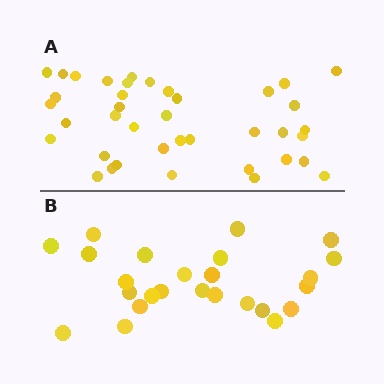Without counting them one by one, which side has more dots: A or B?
Region A (the top region) has more dots.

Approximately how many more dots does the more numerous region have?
Region A has approximately 15 more dots than region B.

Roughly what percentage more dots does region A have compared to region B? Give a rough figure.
About 55% more.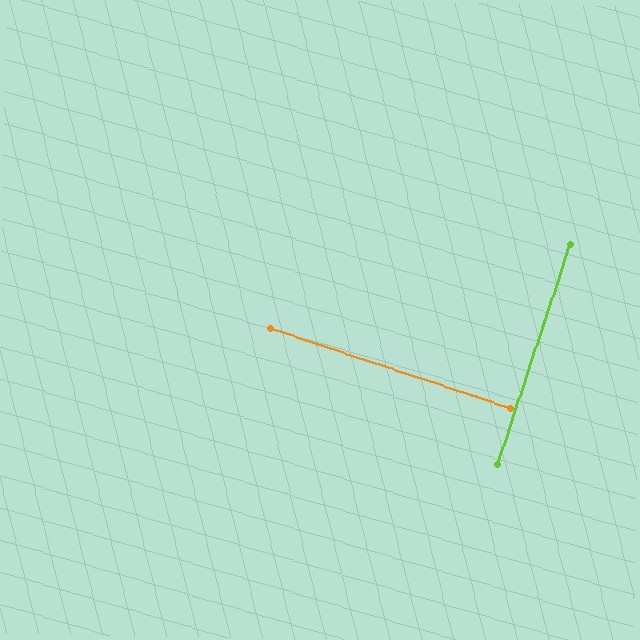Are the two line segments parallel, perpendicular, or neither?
Perpendicular — they meet at approximately 90°.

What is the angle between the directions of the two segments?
Approximately 90 degrees.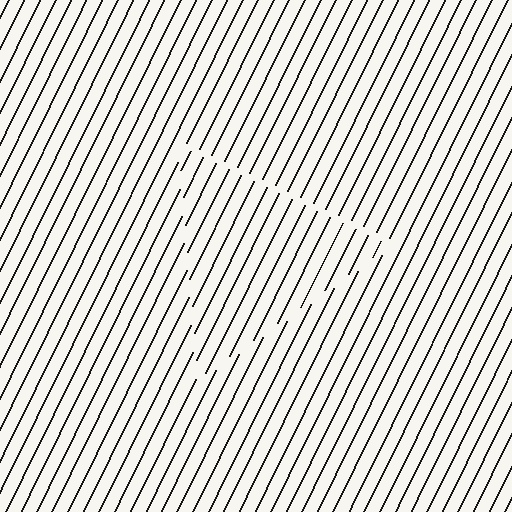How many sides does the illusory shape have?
3 sides — the line-ends trace a triangle.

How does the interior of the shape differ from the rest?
The interior of the shape contains the same grating, shifted by half a period — the contour is defined by the phase discontinuity where line-ends from the inner and outer gratings abut.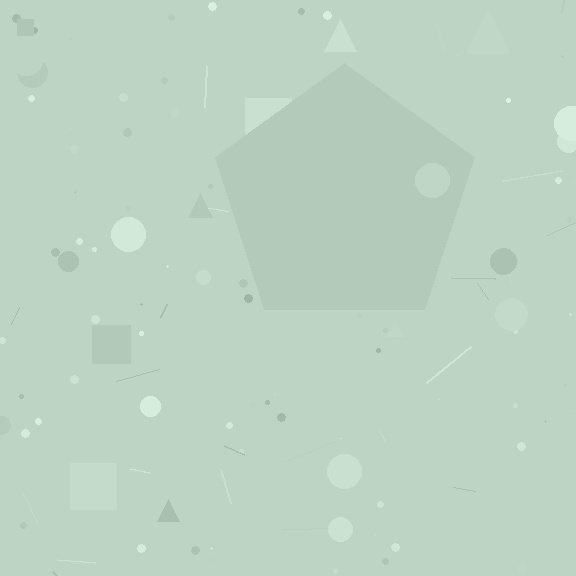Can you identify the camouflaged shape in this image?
The camouflaged shape is a pentagon.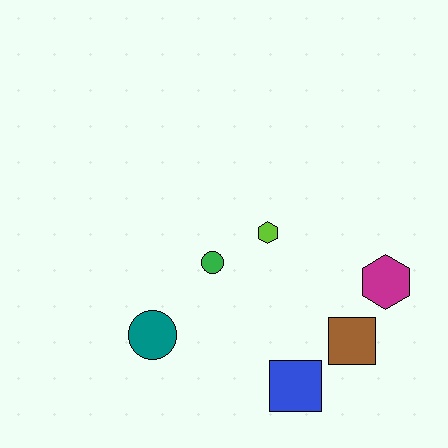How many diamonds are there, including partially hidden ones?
There are no diamonds.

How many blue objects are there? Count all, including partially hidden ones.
There is 1 blue object.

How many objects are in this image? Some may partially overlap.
There are 6 objects.